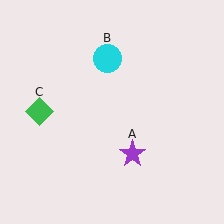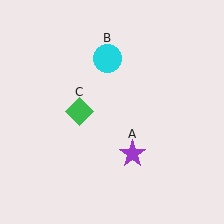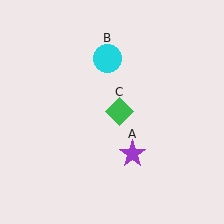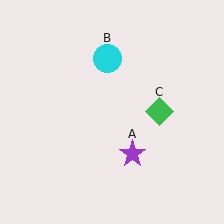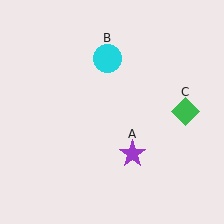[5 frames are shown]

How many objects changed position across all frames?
1 object changed position: green diamond (object C).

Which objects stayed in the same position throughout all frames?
Purple star (object A) and cyan circle (object B) remained stationary.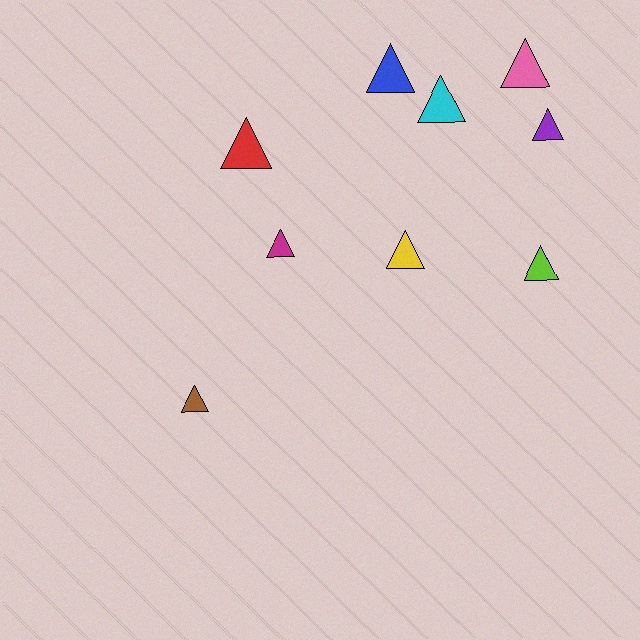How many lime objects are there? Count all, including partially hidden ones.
There is 1 lime object.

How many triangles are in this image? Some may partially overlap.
There are 9 triangles.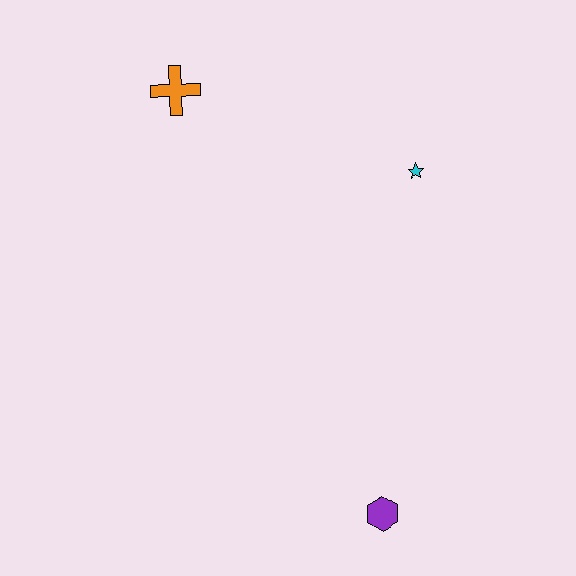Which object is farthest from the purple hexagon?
The orange cross is farthest from the purple hexagon.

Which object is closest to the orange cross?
The cyan star is closest to the orange cross.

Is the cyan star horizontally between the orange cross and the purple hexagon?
No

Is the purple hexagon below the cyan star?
Yes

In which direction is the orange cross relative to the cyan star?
The orange cross is to the left of the cyan star.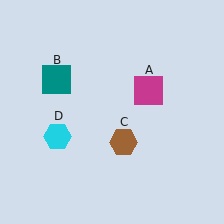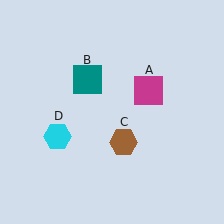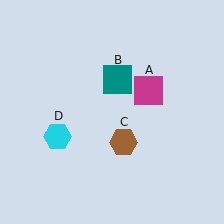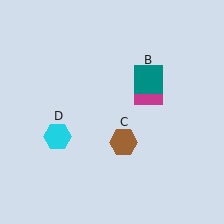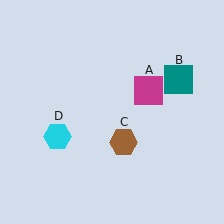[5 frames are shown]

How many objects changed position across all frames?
1 object changed position: teal square (object B).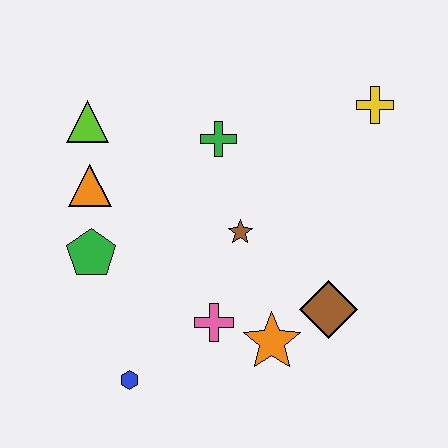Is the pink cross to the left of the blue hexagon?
No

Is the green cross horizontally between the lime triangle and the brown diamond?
Yes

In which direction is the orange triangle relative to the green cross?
The orange triangle is to the left of the green cross.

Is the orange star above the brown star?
No